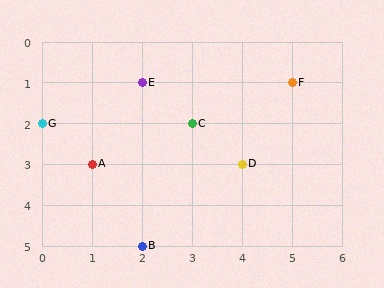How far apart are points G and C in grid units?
Points G and C are 3 columns apart.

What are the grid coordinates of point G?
Point G is at grid coordinates (0, 2).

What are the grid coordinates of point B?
Point B is at grid coordinates (2, 5).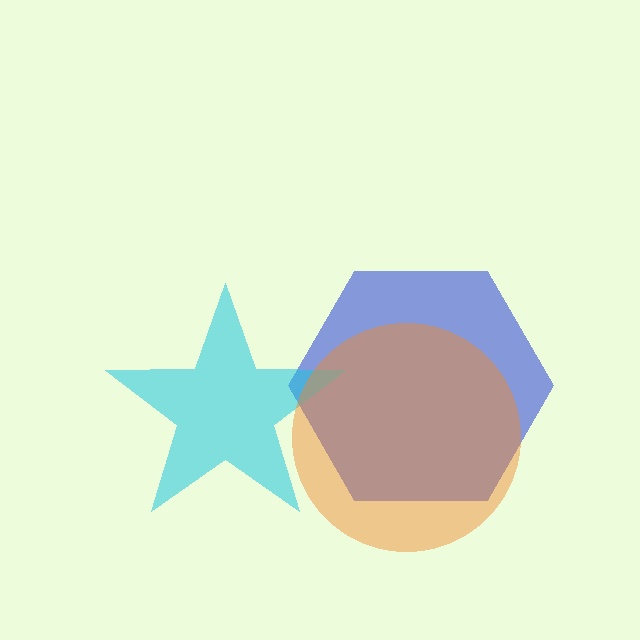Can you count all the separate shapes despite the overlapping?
Yes, there are 3 separate shapes.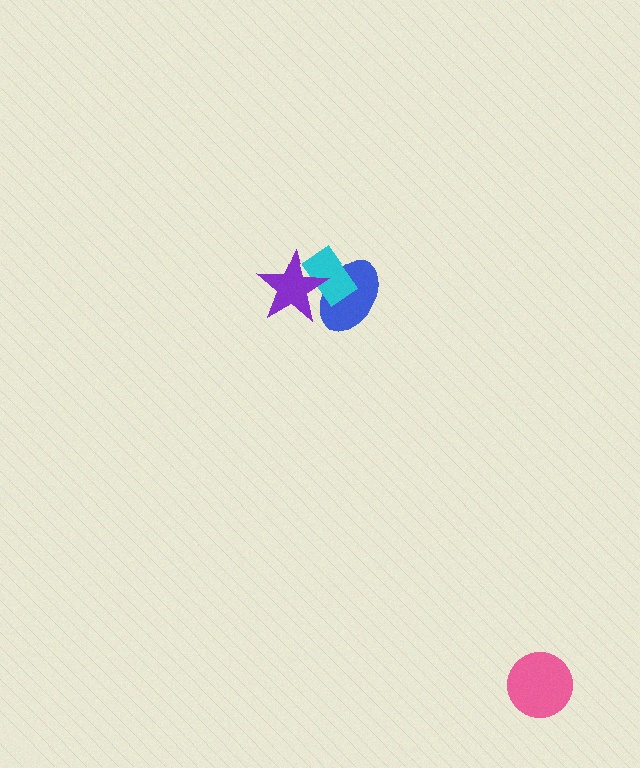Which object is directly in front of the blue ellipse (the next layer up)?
The cyan rectangle is directly in front of the blue ellipse.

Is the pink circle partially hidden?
No, no other shape covers it.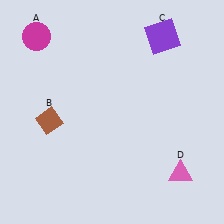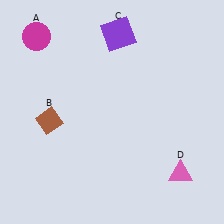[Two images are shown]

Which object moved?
The purple square (C) moved left.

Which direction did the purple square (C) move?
The purple square (C) moved left.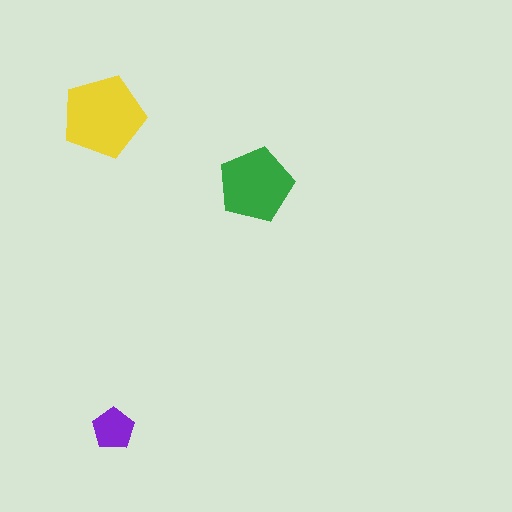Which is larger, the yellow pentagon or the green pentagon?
The yellow one.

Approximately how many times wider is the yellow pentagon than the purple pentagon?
About 2 times wider.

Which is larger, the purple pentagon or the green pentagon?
The green one.